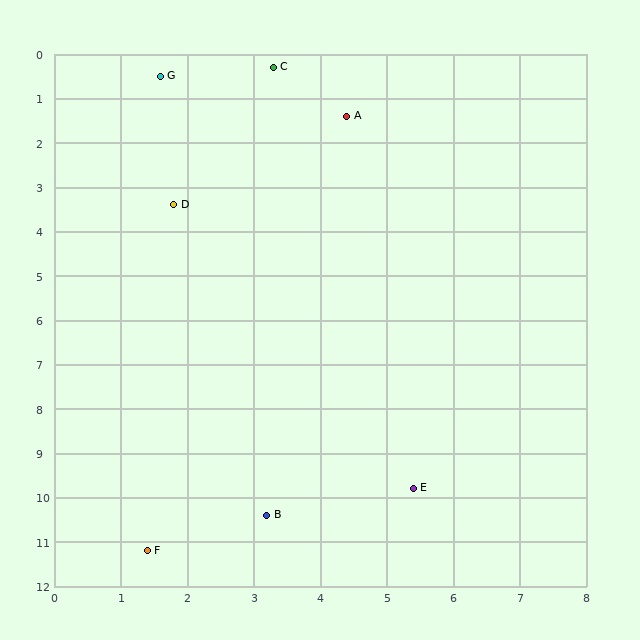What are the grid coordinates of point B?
Point B is at approximately (3.2, 10.4).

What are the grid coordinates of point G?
Point G is at approximately (1.6, 0.5).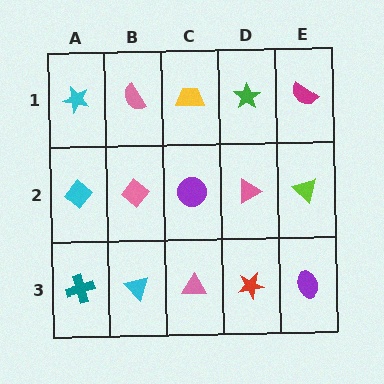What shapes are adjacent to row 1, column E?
A lime triangle (row 2, column E), a green star (row 1, column D).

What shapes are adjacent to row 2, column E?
A magenta semicircle (row 1, column E), a purple ellipse (row 3, column E), a pink triangle (row 2, column D).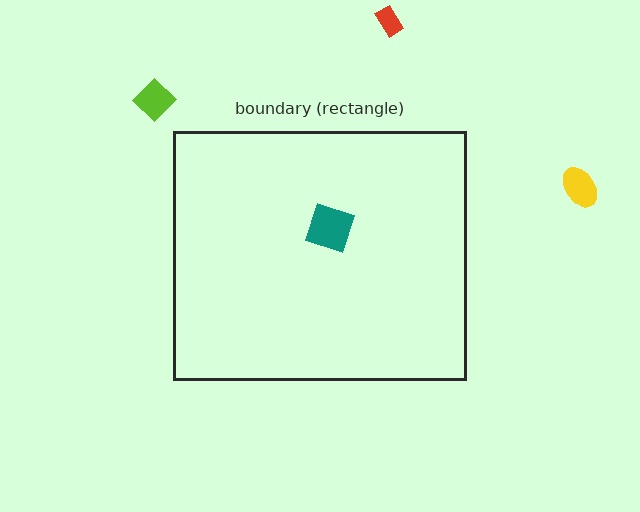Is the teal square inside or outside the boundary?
Inside.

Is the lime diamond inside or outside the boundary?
Outside.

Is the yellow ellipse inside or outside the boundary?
Outside.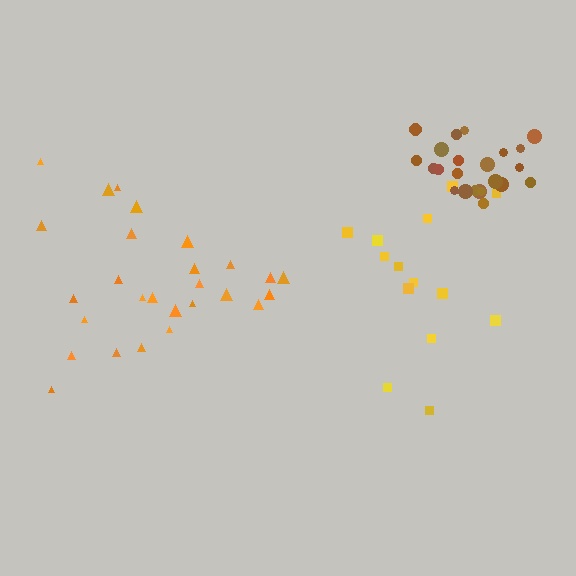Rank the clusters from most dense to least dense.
brown, orange, yellow.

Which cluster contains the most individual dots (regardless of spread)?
Orange (27).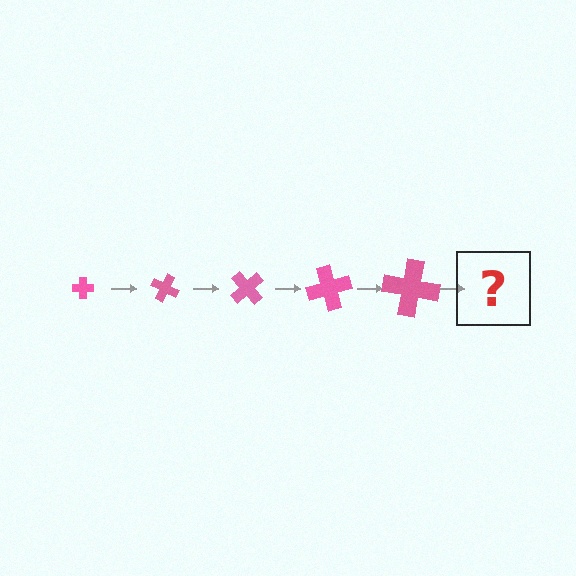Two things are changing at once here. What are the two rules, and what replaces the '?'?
The two rules are that the cross grows larger each step and it rotates 25 degrees each step. The '?' should be a cross, larger than the previous one and rotated 125 degrees from the start.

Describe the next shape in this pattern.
It should be a cross, larger than the previous one and rotated 125 degrees from the start.